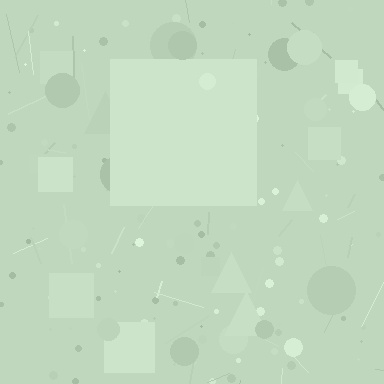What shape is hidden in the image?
A square is hidden in the image.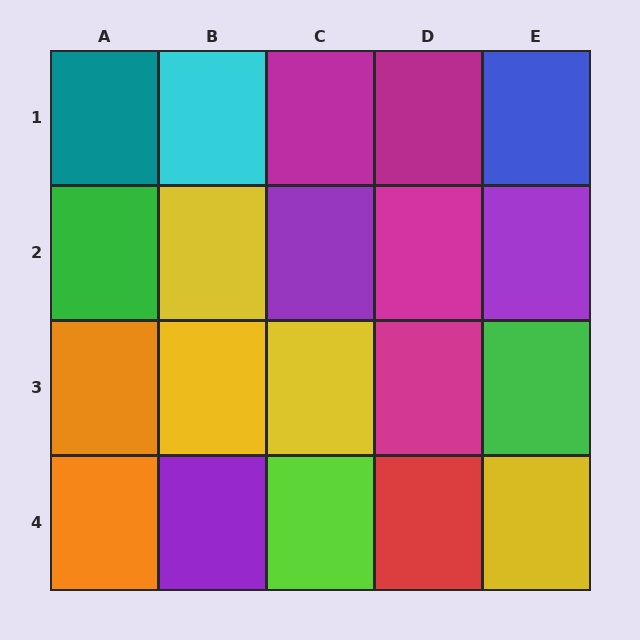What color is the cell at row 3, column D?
Magenta.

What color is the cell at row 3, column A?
Orange.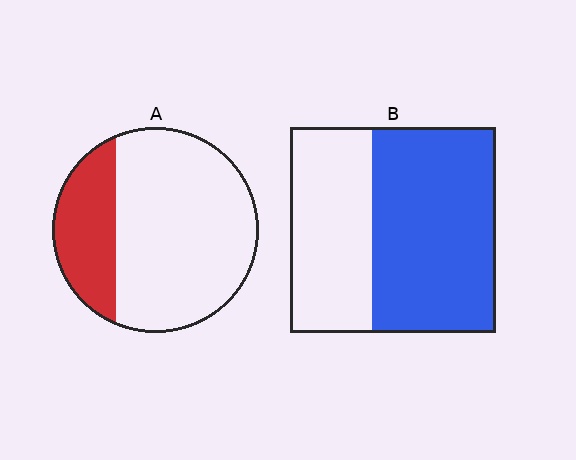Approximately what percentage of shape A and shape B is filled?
A is approximately 25% and B is approximately 60%.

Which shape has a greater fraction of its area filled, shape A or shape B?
Shape B.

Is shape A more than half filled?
No.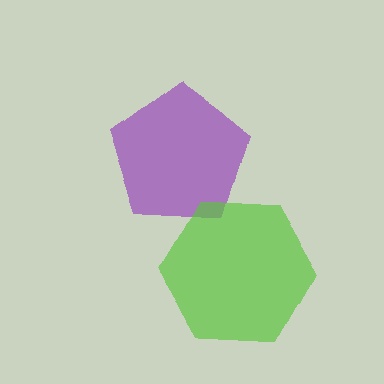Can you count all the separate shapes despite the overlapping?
Yes, there are 2 separate shapes.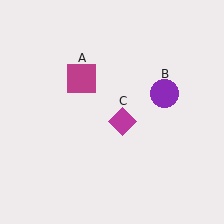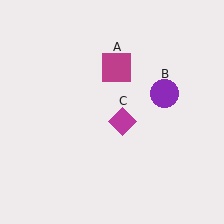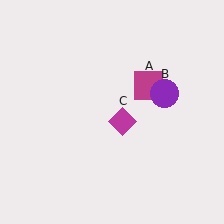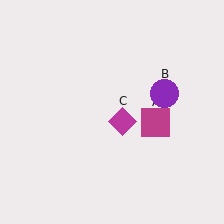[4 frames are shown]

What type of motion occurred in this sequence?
The magenta square (object A) rotated clockwise around the center of the scene.